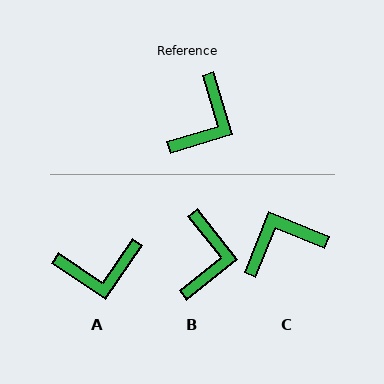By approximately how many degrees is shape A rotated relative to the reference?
Approximately 51 degrees clockwise.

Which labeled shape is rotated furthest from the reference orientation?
C, about 141 degrees away.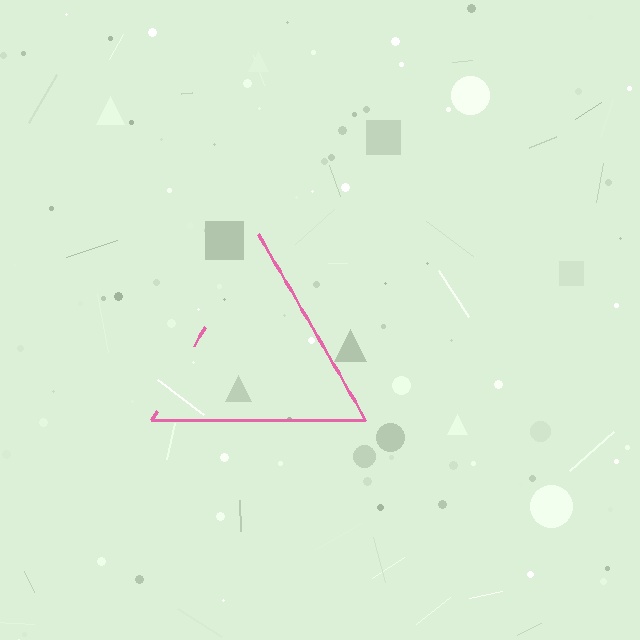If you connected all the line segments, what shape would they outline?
They would outline a triangle.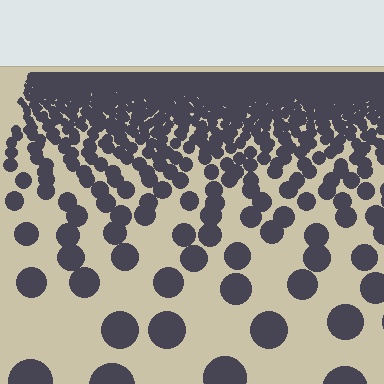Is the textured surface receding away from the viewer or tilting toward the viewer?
The surface is receding away from the viewer. Texture elements get smaller and denser toward the top.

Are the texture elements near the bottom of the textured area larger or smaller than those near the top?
Larger. Near the bottom, elements are closer to the viewer and appear at a bigger on-screen size.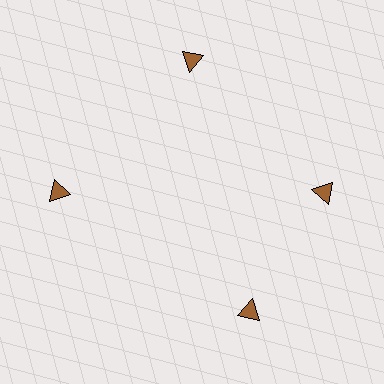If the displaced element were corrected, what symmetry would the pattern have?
It would have 4-fold rotational symmetry — the pattern would map onto itself every 90 degrees.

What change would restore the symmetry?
The symmetry would be restored by rotating it back into even spacing with its neighbors so that all 4 triangles sit at equal angles and equal distance from the center.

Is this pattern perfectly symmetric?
No. The 4 brown triangles are arranged in a ring, but one element near the 6 o'clock position is rotated out of alignment along the ring, breaking the 4-fold rotational symmetry.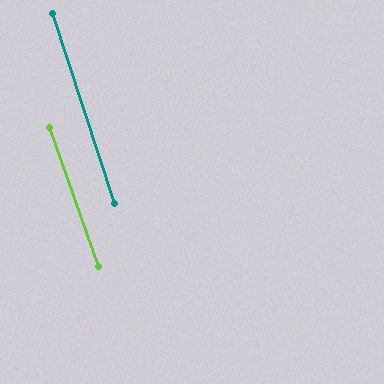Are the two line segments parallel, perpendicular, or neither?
Parallel — their directions differ by only 1.2°.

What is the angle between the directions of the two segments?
Approximately 1 degree.